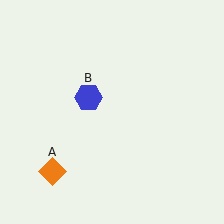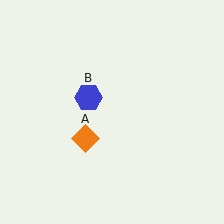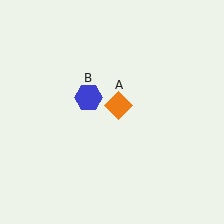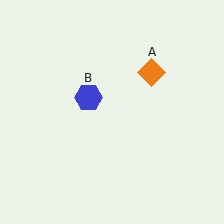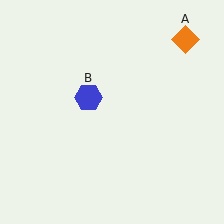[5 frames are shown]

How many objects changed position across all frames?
1 object changed position: orange diamond (object A).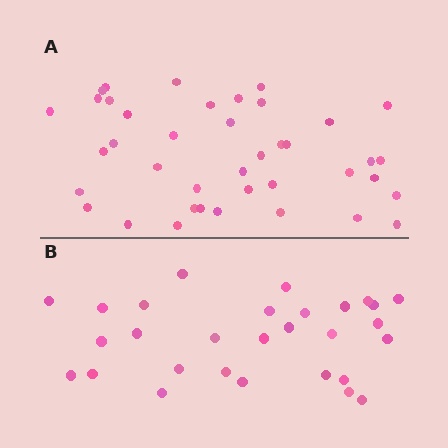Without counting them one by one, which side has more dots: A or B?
Region A (the top region) has more dots.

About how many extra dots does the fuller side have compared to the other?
Region A has roughly 12 or so more dots than region B.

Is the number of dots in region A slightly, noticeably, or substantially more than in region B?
Region A has noticeably more, but not dramatically so. The ratio is roughly 1.4 to 1.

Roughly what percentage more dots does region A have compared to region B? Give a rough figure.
About 40% more.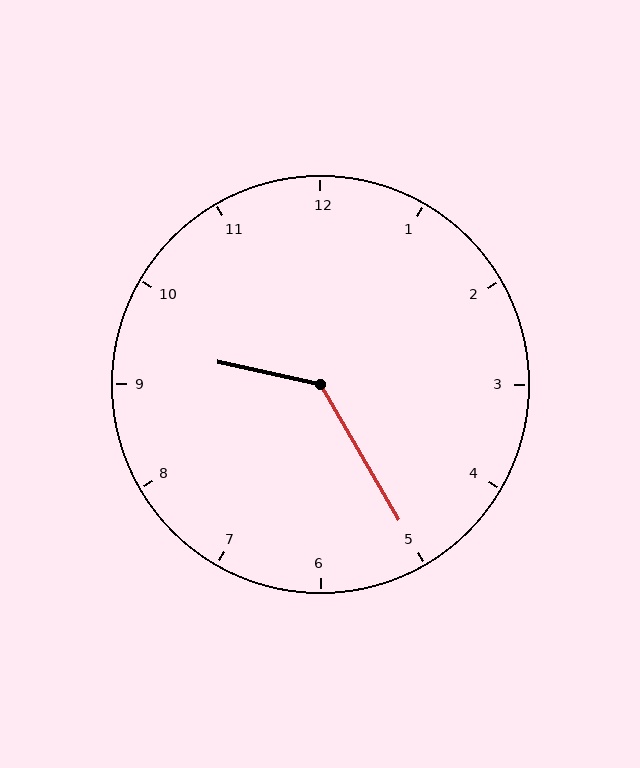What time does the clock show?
9:25.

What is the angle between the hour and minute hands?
Approximately 132 degrees.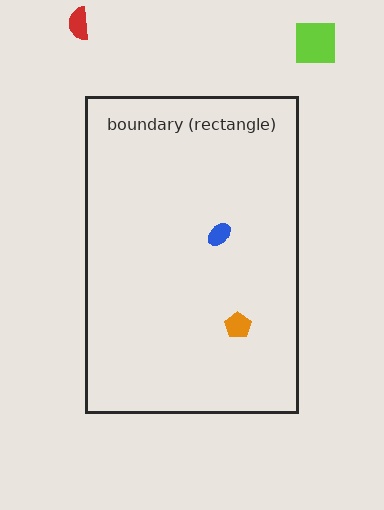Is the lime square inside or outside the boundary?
Outside.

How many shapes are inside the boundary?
2 inside, 2 outside.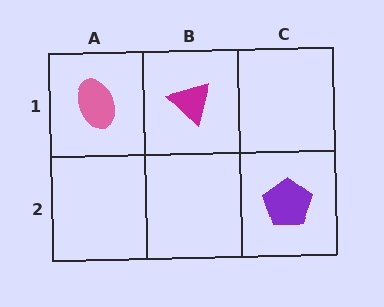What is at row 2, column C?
A purple pentagon.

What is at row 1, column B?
A magenta triangle.